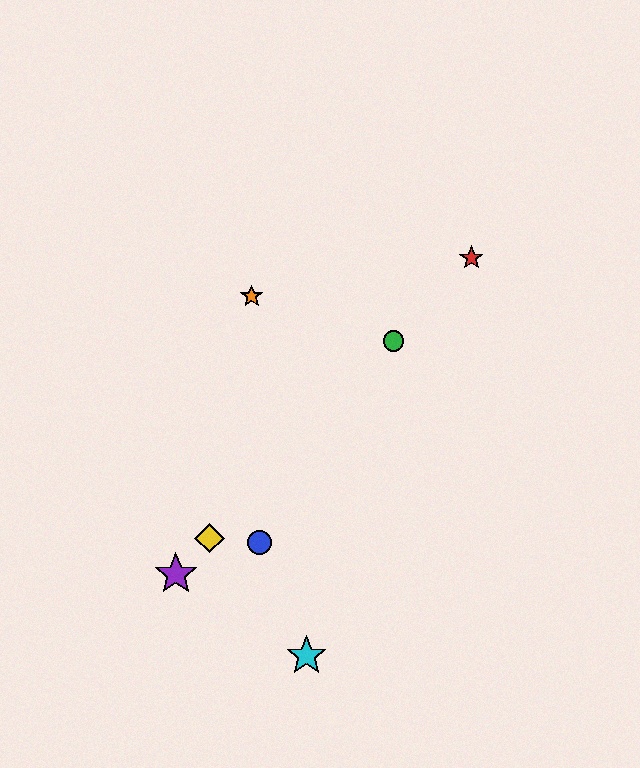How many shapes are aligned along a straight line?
4 shapes (the red star, the green circle, the yellow diamond, the purple star) are aligned along a straight line.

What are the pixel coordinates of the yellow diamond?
The yellow diamond is at (210, 538).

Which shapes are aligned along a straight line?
The red star, the green circle, the yellow diamond, the purple star are aligned along a straight line.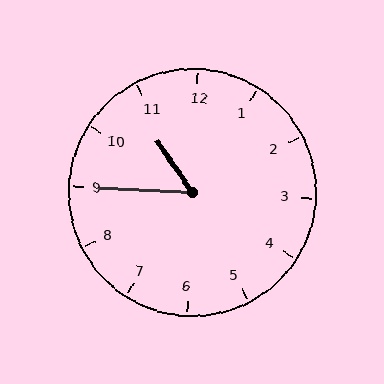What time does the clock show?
10:45.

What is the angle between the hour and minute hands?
Approximately 52 degrees.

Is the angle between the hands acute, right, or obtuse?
It is acute.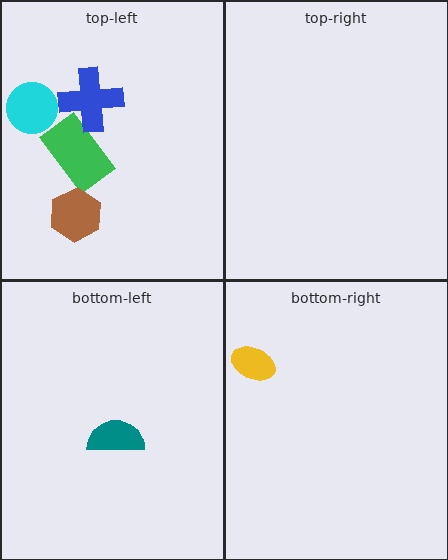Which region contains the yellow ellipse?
The bottom-right region.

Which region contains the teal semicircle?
The bottom-left region.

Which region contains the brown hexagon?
The top-left region.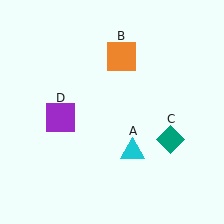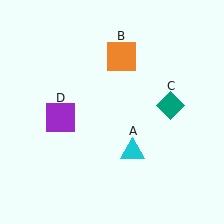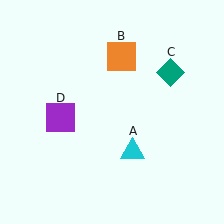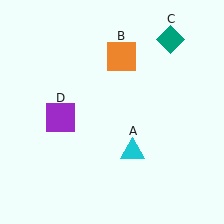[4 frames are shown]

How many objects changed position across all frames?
1 object changed position: teal diamond (object C).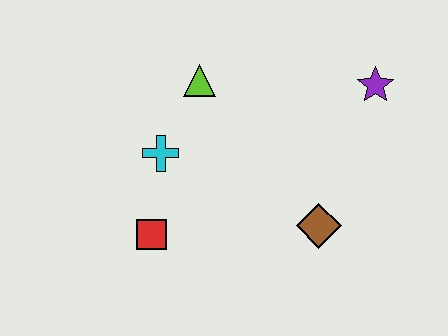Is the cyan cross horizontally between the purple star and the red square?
Yes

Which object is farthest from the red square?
The purple star is farthest from the red square.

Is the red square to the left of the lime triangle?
Yes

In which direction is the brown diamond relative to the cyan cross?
The brown diamond is to the right of the cyan cross.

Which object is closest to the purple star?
The brown diamond is closest to the purple star.